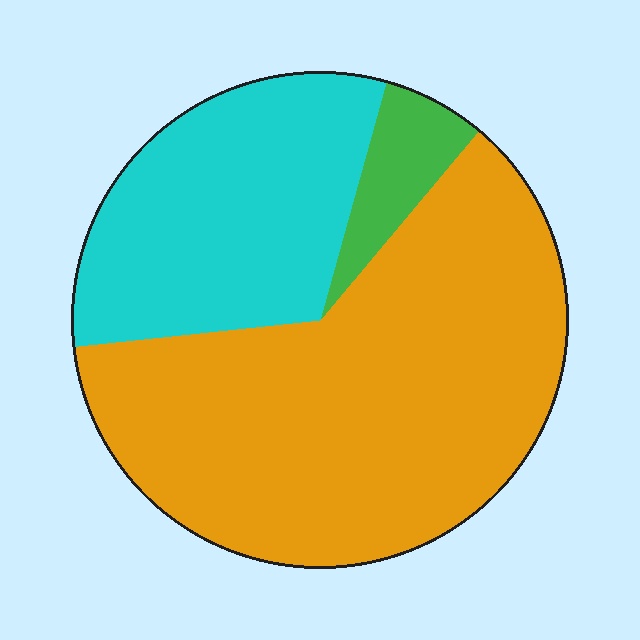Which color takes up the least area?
Green, at roughly 5%.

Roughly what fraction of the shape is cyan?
Cyan covers around 30% of the shape.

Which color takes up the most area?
Orange, at roughly 60%.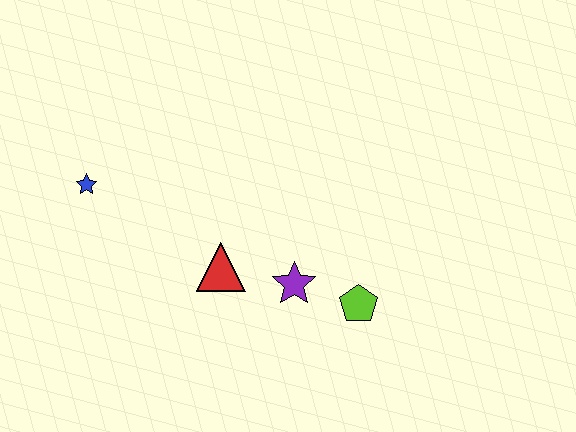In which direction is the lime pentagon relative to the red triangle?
The lime pentagon is to the right of the red triangle.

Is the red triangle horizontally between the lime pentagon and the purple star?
No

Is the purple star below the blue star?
Yes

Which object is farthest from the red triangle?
The blue star is farthest from the red triangle.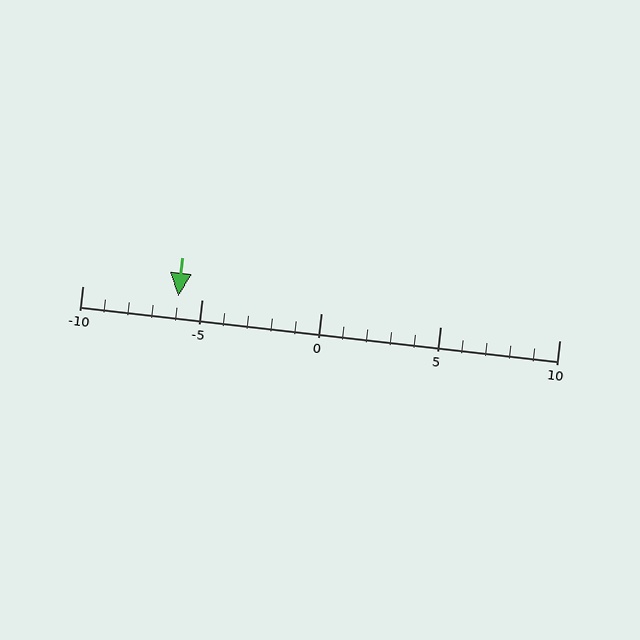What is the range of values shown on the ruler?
The ruler shows values from -10 to 10.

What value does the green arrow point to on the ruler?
The green arrow points to approximately -6.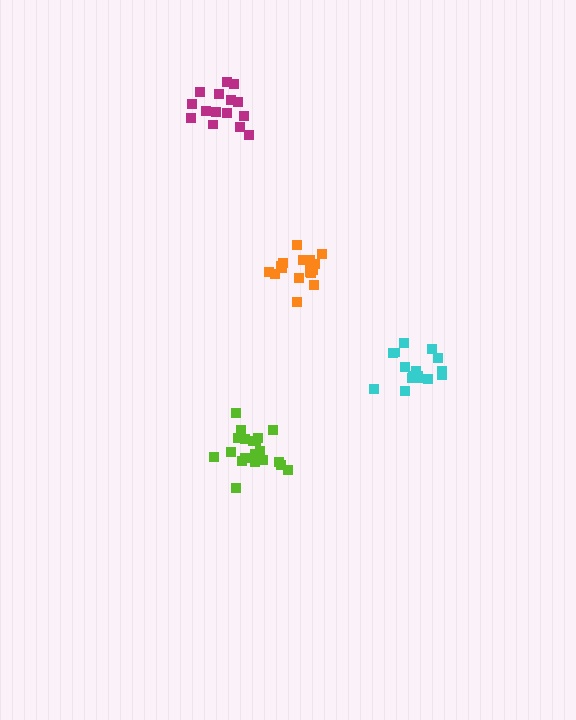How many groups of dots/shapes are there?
There are 4 groups.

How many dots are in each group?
Group 1: 20 dots, Group 2: 16 dots, Group 3: 17 dots, Group 4: 17 dots (70 total).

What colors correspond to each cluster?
The clusters are colored: lime, magenta, cyan, orange.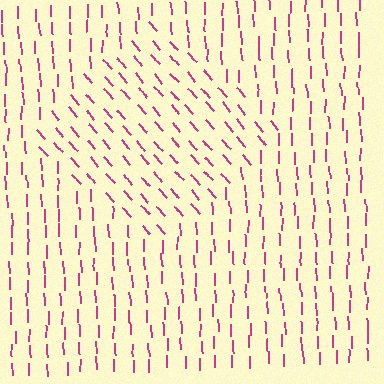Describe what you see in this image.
The image is filled with small magenta line segments. A diamond region in the image has lines oriented differently from the surrounding lines, creating a visible texture boundary.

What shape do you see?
I see a diamond.